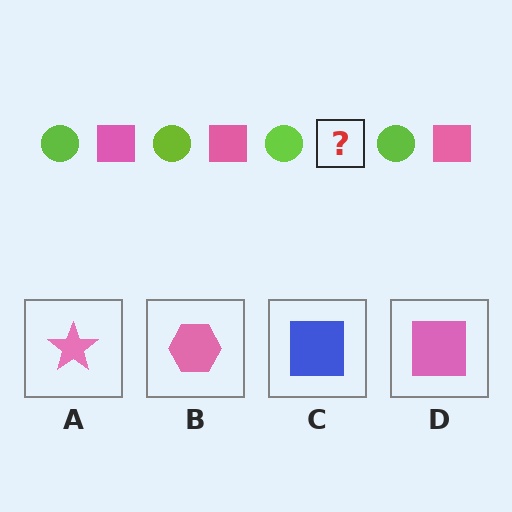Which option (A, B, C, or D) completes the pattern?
D.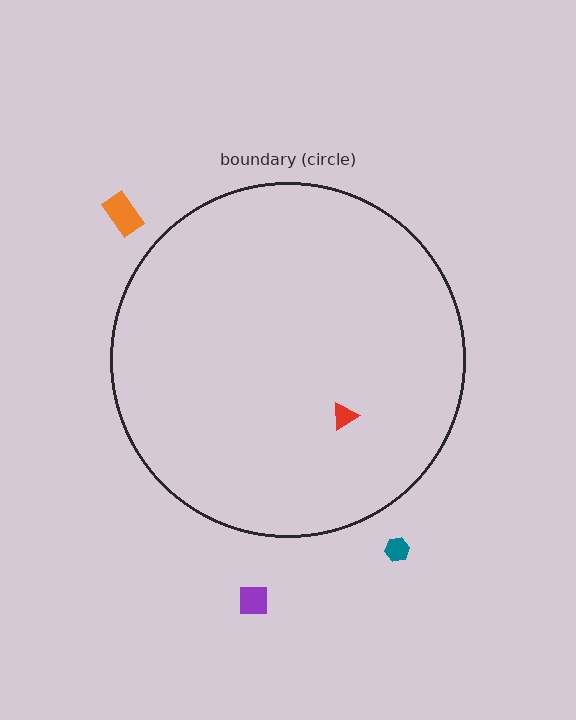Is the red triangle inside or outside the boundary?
Inside.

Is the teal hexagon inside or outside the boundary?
Outside.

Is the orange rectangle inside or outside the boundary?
Outside.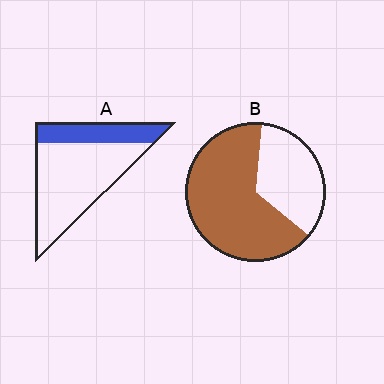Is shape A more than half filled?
No.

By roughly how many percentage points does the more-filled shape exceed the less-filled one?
By roughly 40 percentage points (B over A).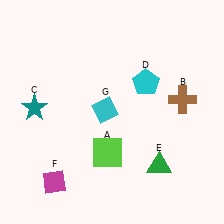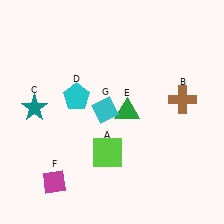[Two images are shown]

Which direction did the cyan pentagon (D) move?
The cyan pentagon (D) moved left.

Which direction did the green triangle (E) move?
The green triangle (E) moved up.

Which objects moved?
The objects that moved are: the cyan pentagon (D), the green triangle (E).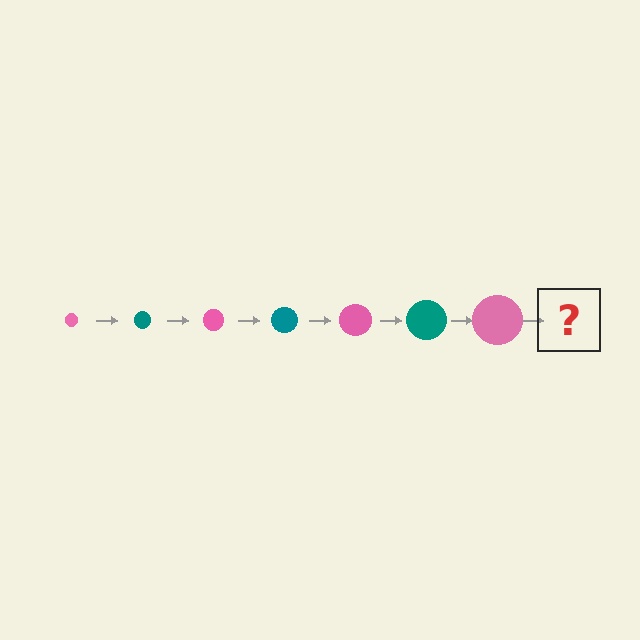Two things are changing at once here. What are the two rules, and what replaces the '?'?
The two rules are that the circle grows larger each step and the color cycles through pink and teal. The '?' should be a teal circle, larger than the previous one.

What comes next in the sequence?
The next element should be a teal circle, larger than the previous one.